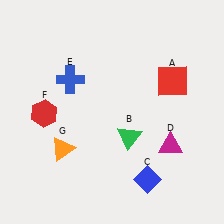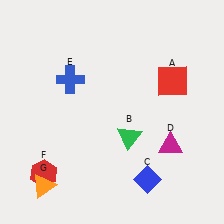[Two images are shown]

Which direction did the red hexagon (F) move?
The red hexagon (F) moved down.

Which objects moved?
The objects that moved are: the red hexagon (F), the orange triangle (G).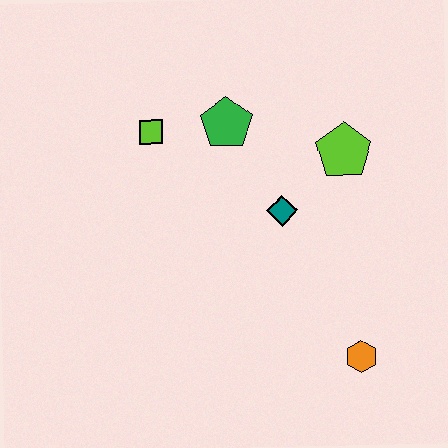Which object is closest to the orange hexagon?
The teal diamond is closest to the orange hexagon.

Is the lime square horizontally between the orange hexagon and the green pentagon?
No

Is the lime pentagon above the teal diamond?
Yes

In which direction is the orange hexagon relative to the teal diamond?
The orange hexagon is below the teal diamond.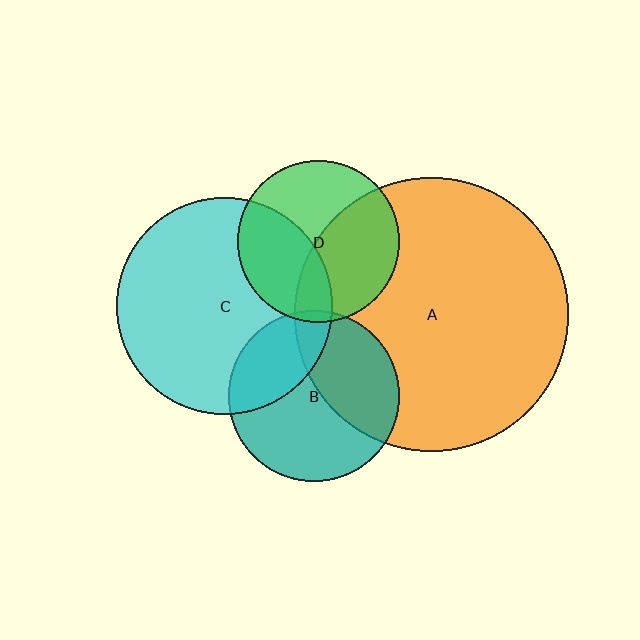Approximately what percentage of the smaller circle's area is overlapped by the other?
Approximately 45%.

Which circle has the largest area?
Circle A (orange).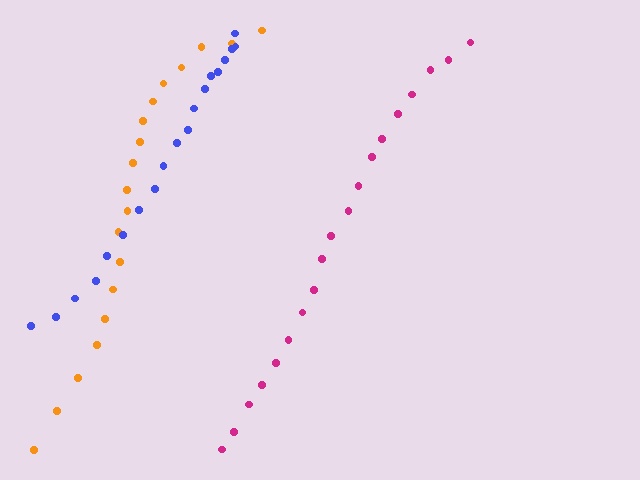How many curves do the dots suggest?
There are 3 distinct paths.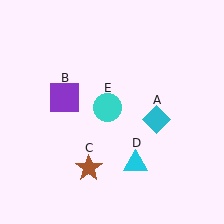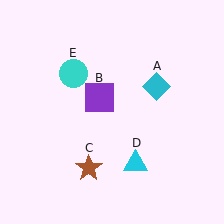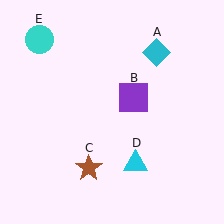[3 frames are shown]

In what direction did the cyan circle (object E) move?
The cyan circle (object E) moved up and to the left.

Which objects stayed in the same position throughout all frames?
Brown star (object C) and cyan triangle (object D) remained stationary.